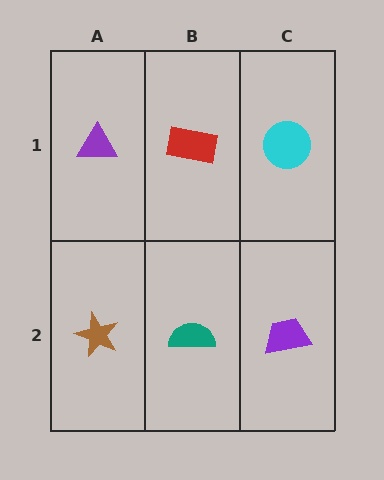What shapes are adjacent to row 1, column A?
A brown star (row 2, column A), a red rectangle (row 1, column B).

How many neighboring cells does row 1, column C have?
2.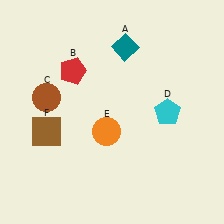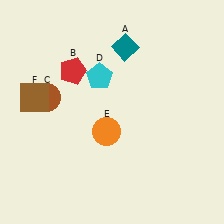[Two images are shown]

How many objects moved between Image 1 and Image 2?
2 objects moved between the two images.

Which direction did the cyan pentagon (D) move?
The cyan pentagon (D) moved left.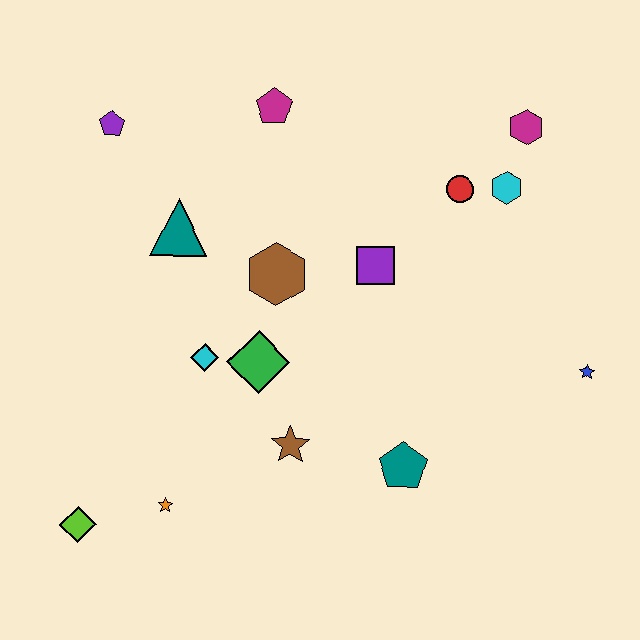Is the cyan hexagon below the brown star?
No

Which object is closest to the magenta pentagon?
The teal triangle is closest to the magenta pentagon.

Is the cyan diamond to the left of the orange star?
No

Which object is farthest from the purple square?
The lime diamond is farthest from the purple square.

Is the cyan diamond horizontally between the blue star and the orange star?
Yes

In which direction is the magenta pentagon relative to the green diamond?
The magenta pentagon is above the green diamond.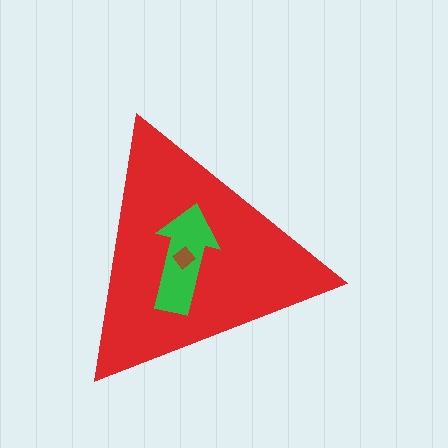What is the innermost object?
The brown diamond.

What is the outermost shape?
The red triangle.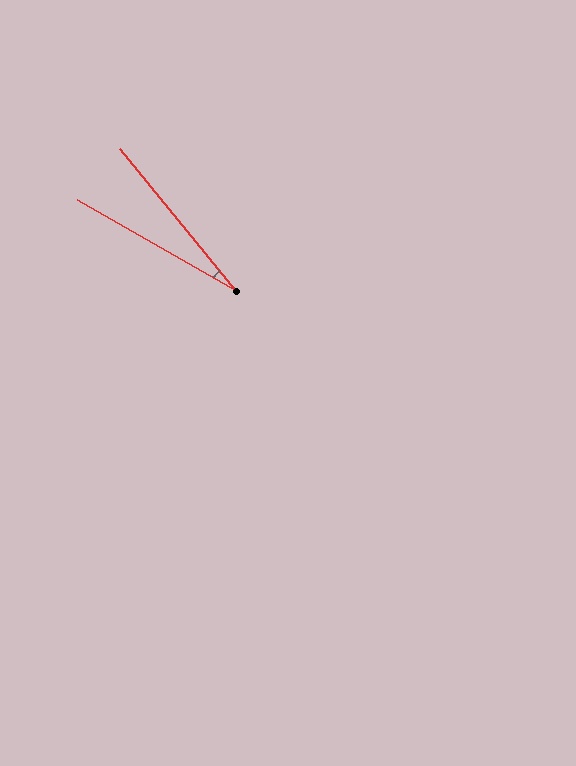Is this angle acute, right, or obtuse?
It is acute.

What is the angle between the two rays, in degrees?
Approximately 21 degrees.